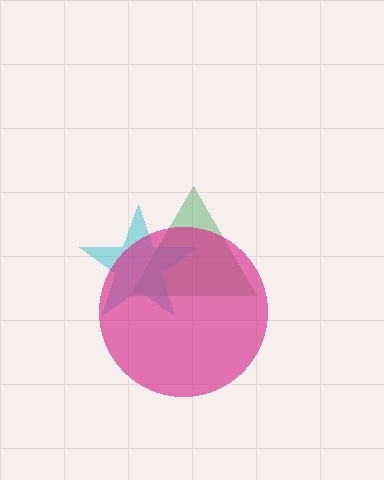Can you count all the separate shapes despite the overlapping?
Yes, there are 3 separate shapes.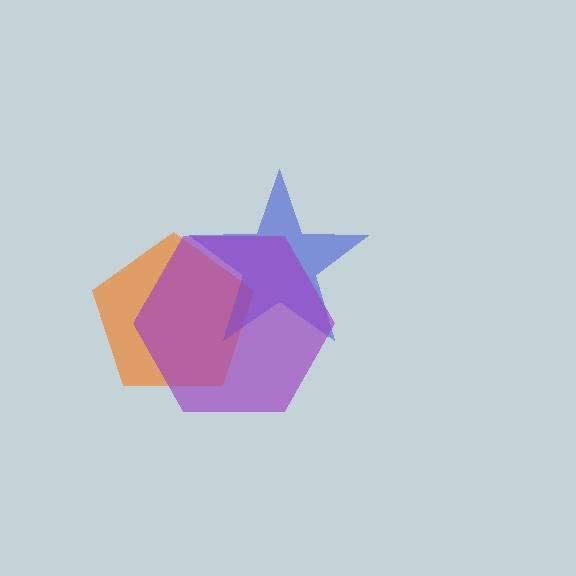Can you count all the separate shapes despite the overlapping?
Yes, there are 3 separate shapes.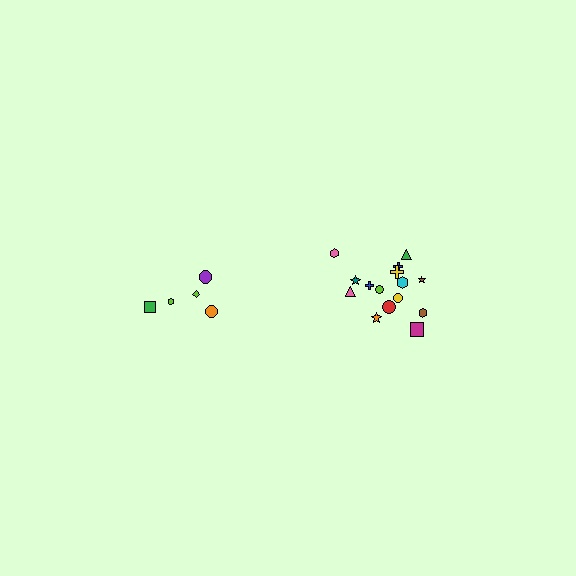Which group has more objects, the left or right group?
The right group.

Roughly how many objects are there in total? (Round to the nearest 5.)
Roughly 20 objects in total.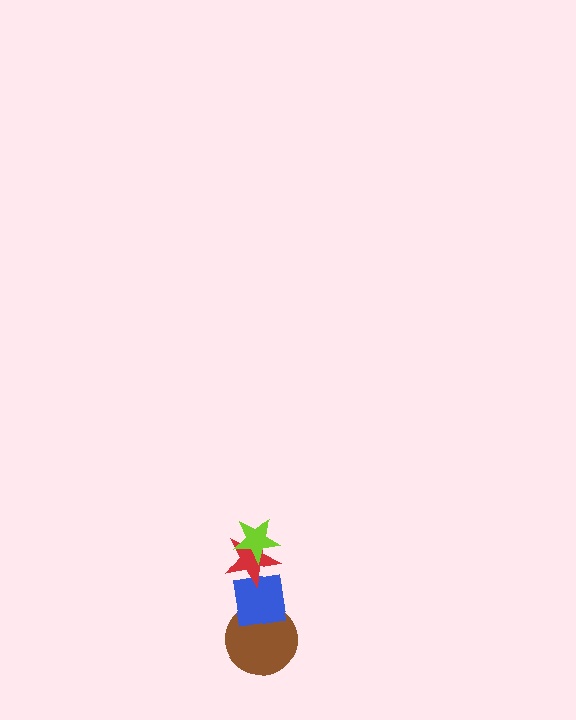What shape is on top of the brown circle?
The blue square is on top of the brown circle.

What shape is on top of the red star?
The lime star is on top of the red star.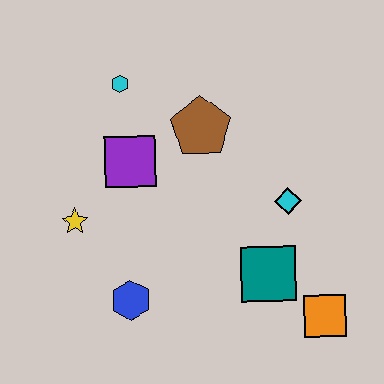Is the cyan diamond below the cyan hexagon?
Yes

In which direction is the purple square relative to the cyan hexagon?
The purple square is below the cyan hexagon.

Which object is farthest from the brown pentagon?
The orange square is farthest from the brown pentagon.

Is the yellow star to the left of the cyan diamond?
Yes